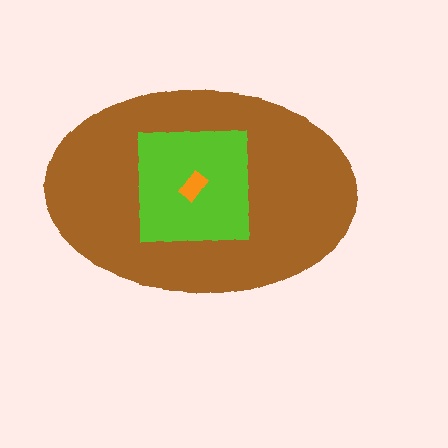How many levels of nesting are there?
3.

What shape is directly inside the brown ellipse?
The lime square.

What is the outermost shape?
The brown ellipse.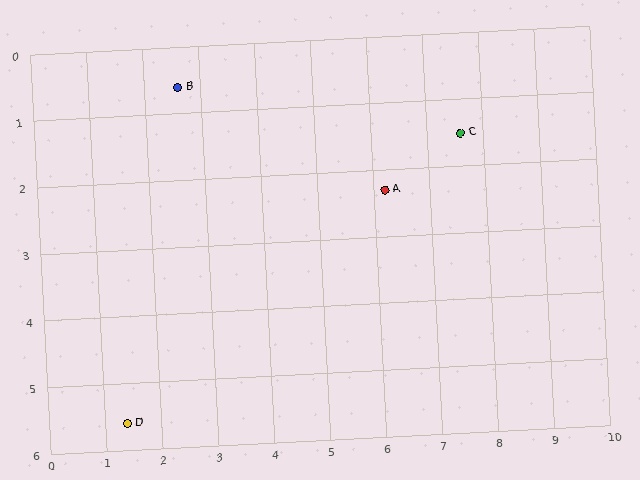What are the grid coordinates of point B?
Point B is at approximately (2.6, 0.6).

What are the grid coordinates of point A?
Point A is at approximately (6.2, 2.3).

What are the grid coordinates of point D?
Point D is at approximately (1.4, 5.6).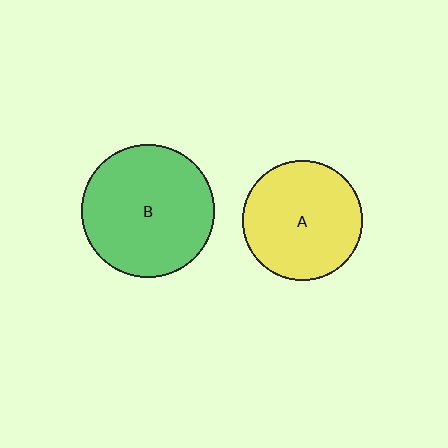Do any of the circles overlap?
No, none of the circles overlap.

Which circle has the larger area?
Circle B (green).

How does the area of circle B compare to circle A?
Approximately 1.2 times.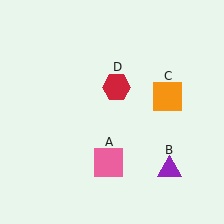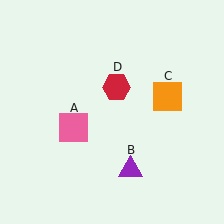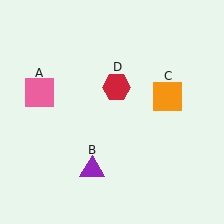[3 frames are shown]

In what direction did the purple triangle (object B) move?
The purple triangle (object B) moved left.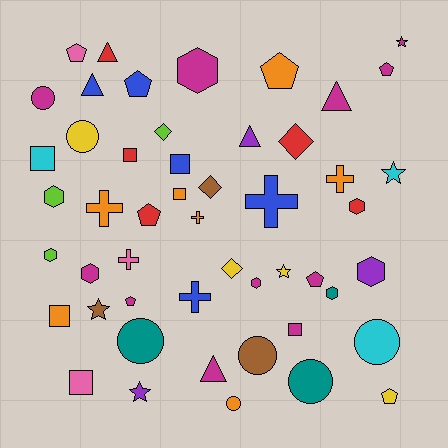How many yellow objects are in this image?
There are 4 yellow objects.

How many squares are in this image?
There are 7 squares.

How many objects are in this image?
There are 50 objects.